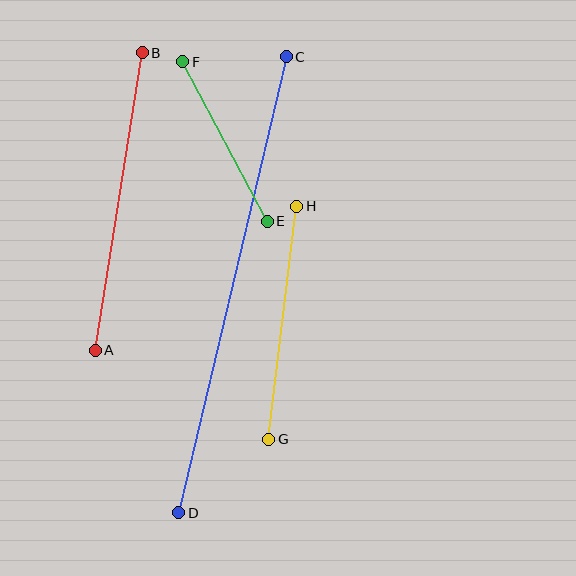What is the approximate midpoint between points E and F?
The midpoint is at approximately (225, 142) pixels.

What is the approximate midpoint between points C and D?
The midpoint is at approximately (232, 285) pixels.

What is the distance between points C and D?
The distance is approximately 469 pixels.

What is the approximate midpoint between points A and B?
The midpoint is at approximately (119, 202) pixels.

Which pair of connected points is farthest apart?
Points C and D are farthest apart.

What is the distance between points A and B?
The distance is approximately 301 pixels.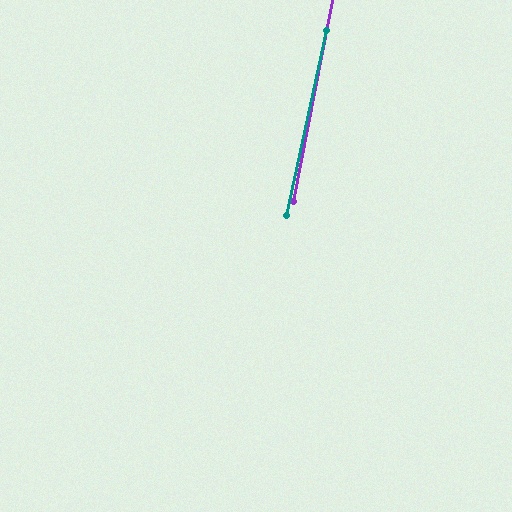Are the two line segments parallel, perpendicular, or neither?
Parallel — their directions differ by only 0.9°.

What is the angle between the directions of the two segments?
Approximately 1 degree.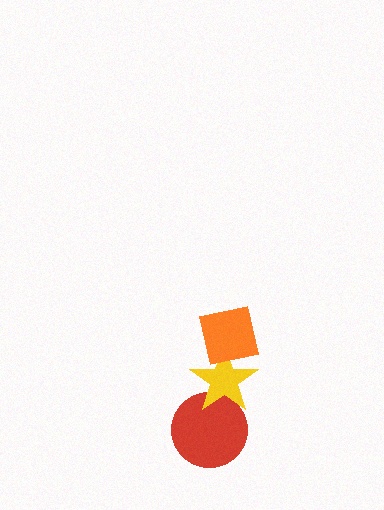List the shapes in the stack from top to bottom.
From top to bottom: the orange square, the yellow star, the red circle.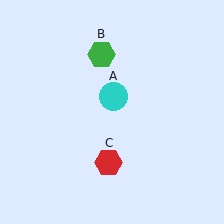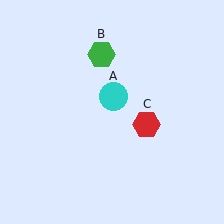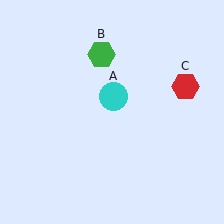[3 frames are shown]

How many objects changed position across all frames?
1 object changed position: red hexagon (object C).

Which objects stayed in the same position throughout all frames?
Cyan circle (object A) and green hexagon (object B) remained stationary.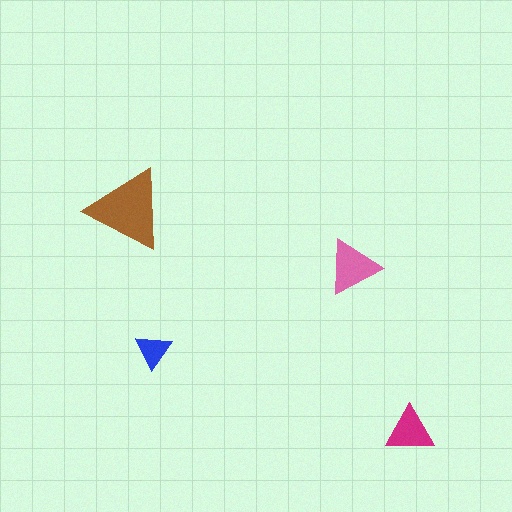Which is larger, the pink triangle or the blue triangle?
The pink one.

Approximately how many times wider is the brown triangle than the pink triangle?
About 1.5 times wider.